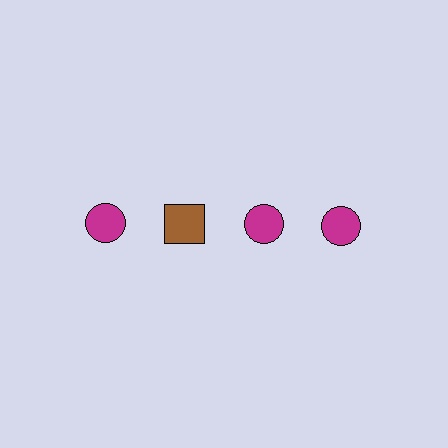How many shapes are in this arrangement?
There are 4 shapes arranged in a grid pattern.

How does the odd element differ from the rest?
It differs in both color (brown instead of magenta) and shape (square instead of circle).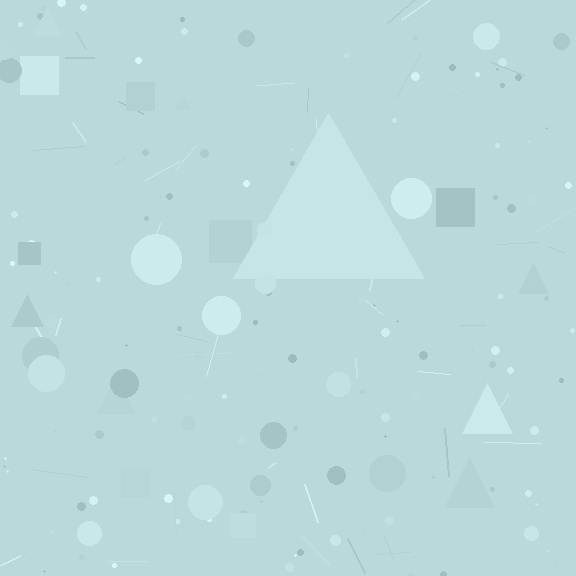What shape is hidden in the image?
A triangle is hidden in the image.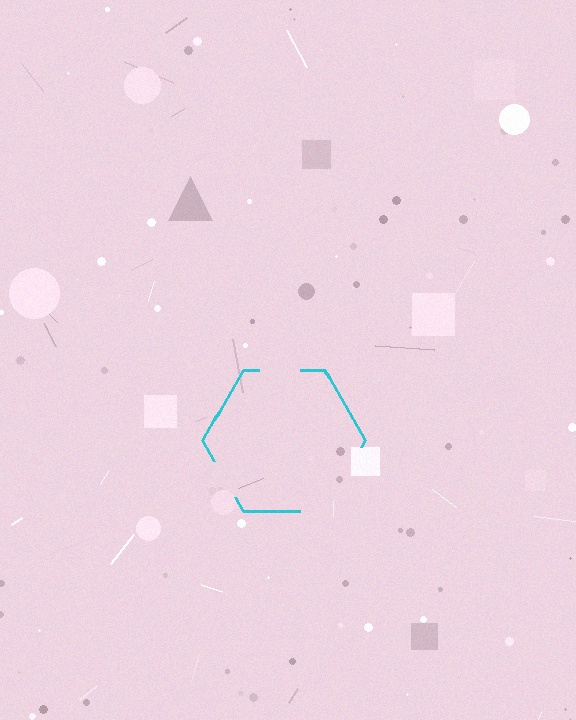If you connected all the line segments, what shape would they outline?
They would outline a hexagon.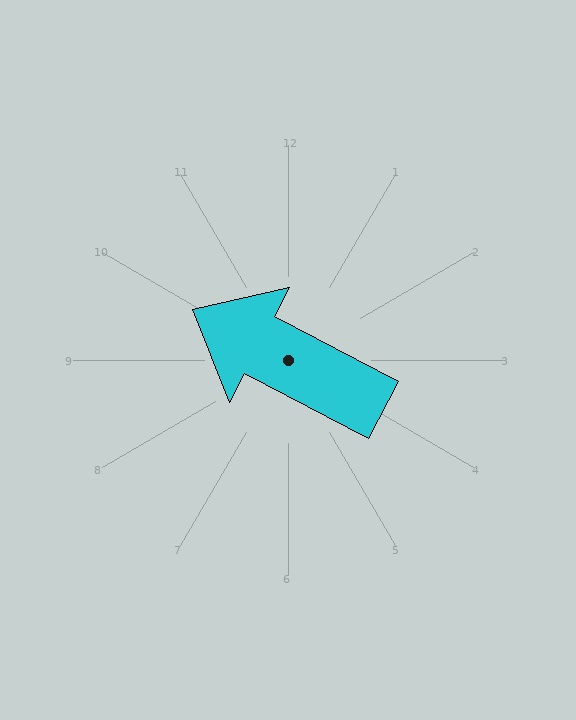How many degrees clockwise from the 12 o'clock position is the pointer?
Approximately 298 degrees.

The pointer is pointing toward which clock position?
Roughly 10 o'clock.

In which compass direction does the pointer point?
Northwest.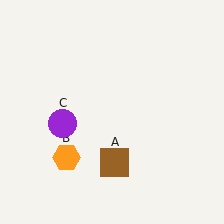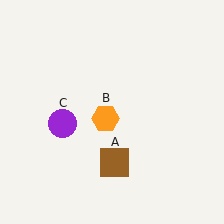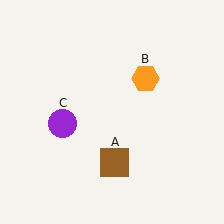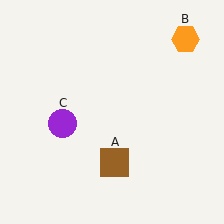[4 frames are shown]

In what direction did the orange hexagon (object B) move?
The orange hexagon (object B) moved up and to the right.